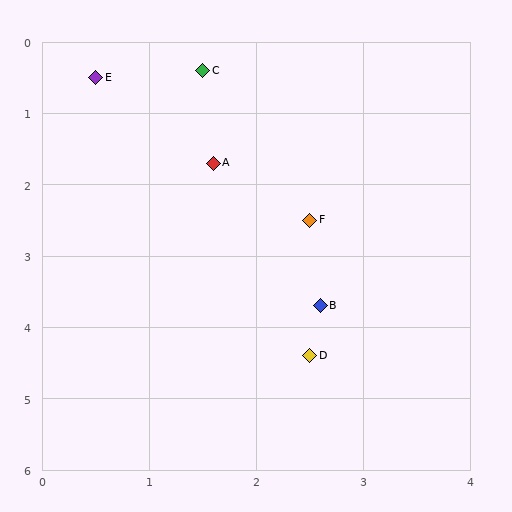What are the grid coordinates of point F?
Point F is at approximately (2.5, 2.5).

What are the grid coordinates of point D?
Point D is at approximately (2.5, 4.4).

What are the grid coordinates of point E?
Point E is at approximately (0.5, 0.5).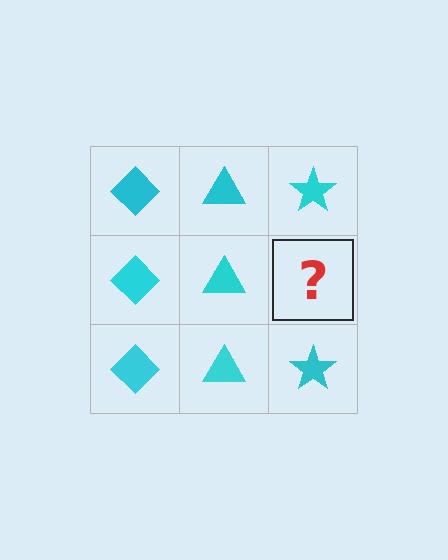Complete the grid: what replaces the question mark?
The question mark should be replaced with a cyan star.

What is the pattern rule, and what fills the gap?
The rule is that each column has a consistent shape. The gap should be filled with a cyan star.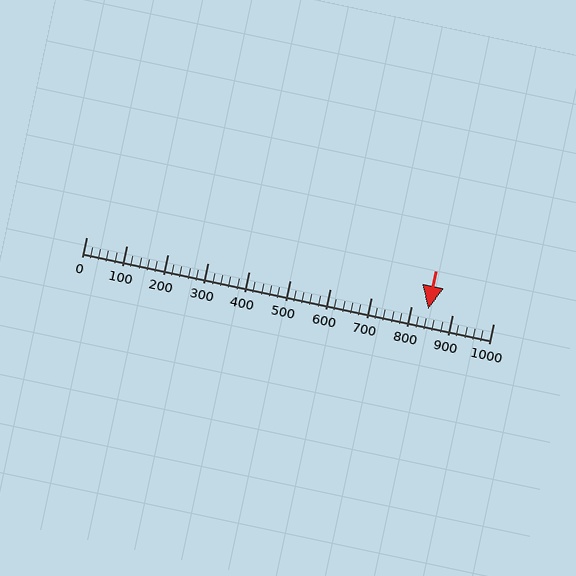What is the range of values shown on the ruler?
The ruler shows values from 0 to 1000.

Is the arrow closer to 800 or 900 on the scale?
The arrow is closer to 800.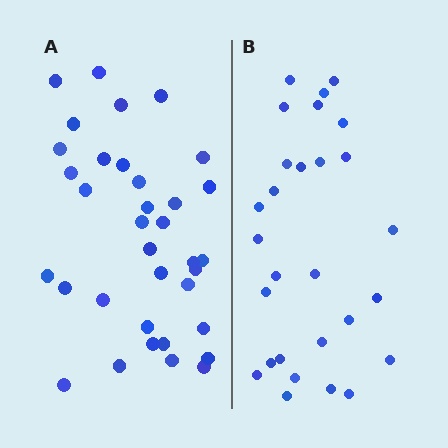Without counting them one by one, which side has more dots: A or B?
Region A (the left region) has more dots.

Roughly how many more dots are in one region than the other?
Region A has roughly 8 or so more dots than region B.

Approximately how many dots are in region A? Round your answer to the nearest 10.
About 40 dots. (The exact count is 35, which rounds to 40.)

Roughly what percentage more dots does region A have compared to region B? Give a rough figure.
About 25% more.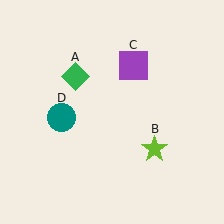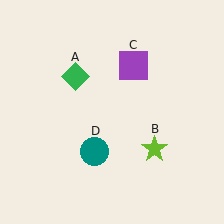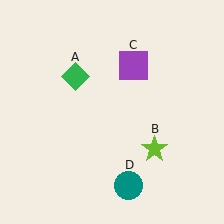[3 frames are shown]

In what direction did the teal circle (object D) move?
The teal circle (object D) moved down and to the right.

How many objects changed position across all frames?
1 object changed position: teal circle (object D).